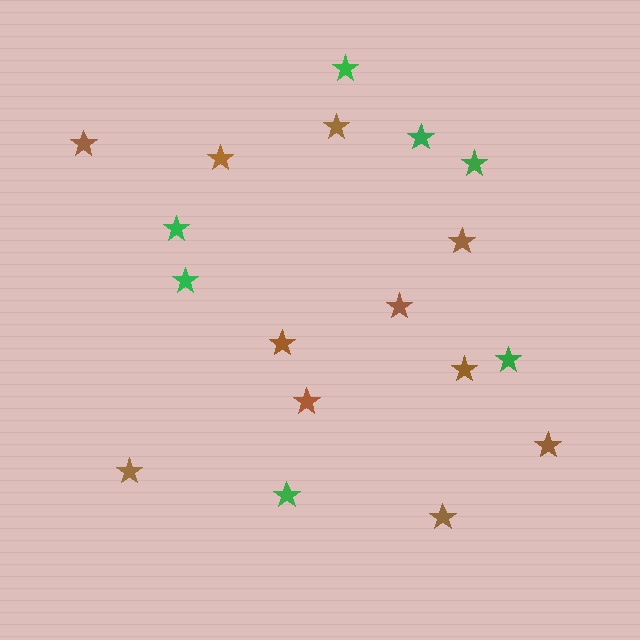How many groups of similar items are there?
There are 2 groups: one group of brown stars (11) and one group of green stars (7).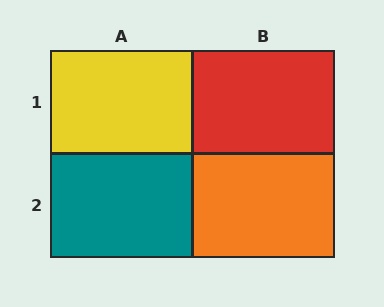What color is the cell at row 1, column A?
Yellow.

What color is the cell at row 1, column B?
Red.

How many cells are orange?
1 cell is orange.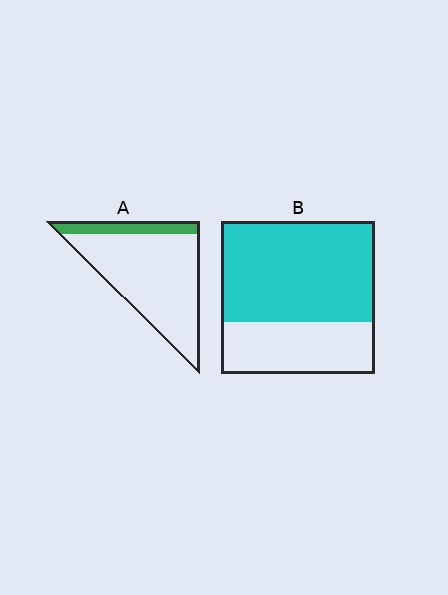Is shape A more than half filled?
No.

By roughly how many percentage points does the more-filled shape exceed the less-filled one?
By roughly 50 percentage points (B over A).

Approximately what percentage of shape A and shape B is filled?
A is approximately 15% and B is approximately 65%.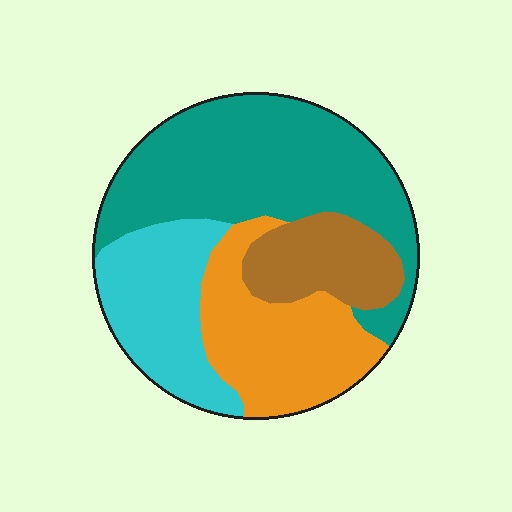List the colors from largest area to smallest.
From largest to smallest: teal, orange, cyan, brown.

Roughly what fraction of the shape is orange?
Orange covers 24% of the shape.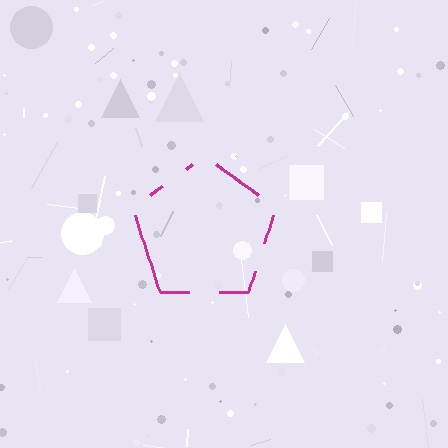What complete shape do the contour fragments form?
The contour fragments form a pentagon.